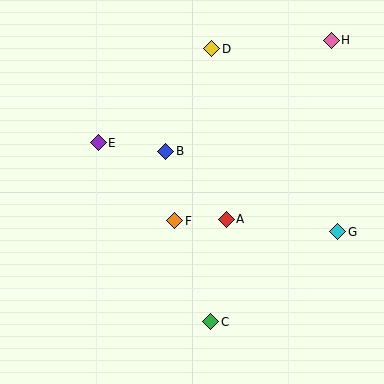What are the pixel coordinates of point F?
Point F is at (175, 221).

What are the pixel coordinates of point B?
Point B is at (166, 151).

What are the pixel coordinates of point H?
Point H is at (331, 40).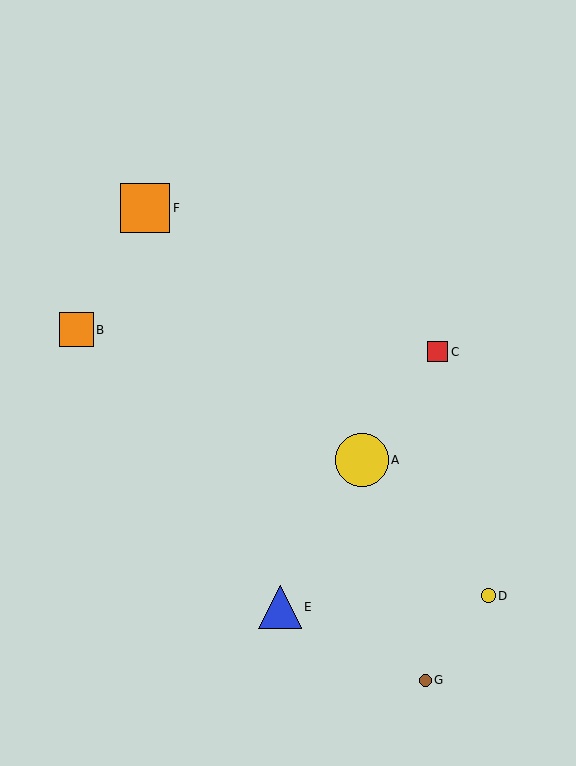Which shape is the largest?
The yellow circle (labeled A) is the largest.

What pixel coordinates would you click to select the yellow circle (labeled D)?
Click at (488, 596) to select the yellow circle D.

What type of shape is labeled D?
Shape D is a yellow circle.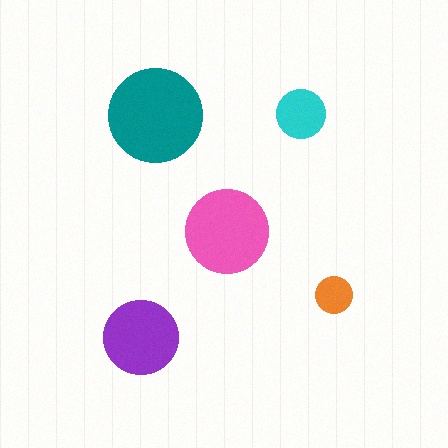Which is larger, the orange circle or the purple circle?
The purple one.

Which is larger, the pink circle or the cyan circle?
The pink one.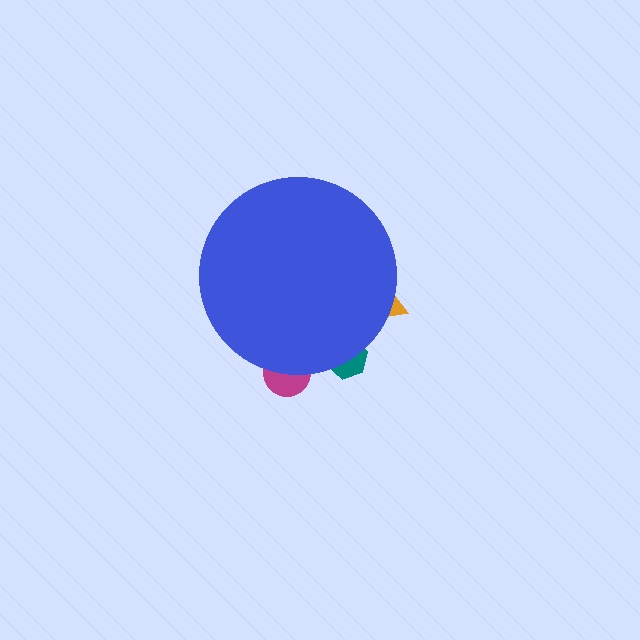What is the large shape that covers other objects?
A blue circle.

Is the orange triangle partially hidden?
Yes, the orange triangle is partially hidden behind the blue circle.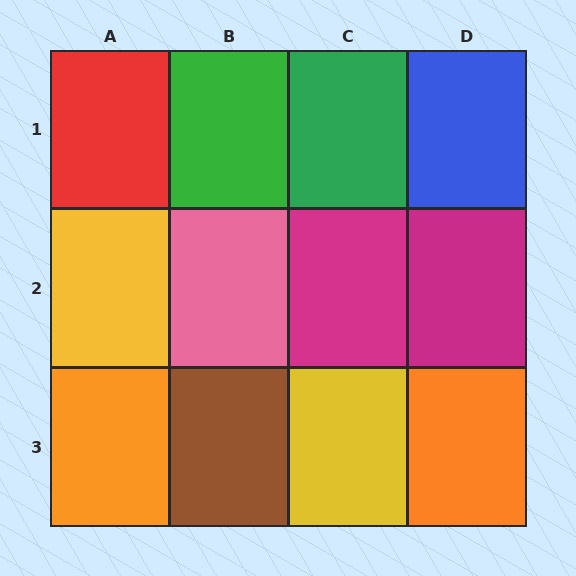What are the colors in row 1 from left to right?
Red, green, green, blue.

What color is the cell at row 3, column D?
Orange.